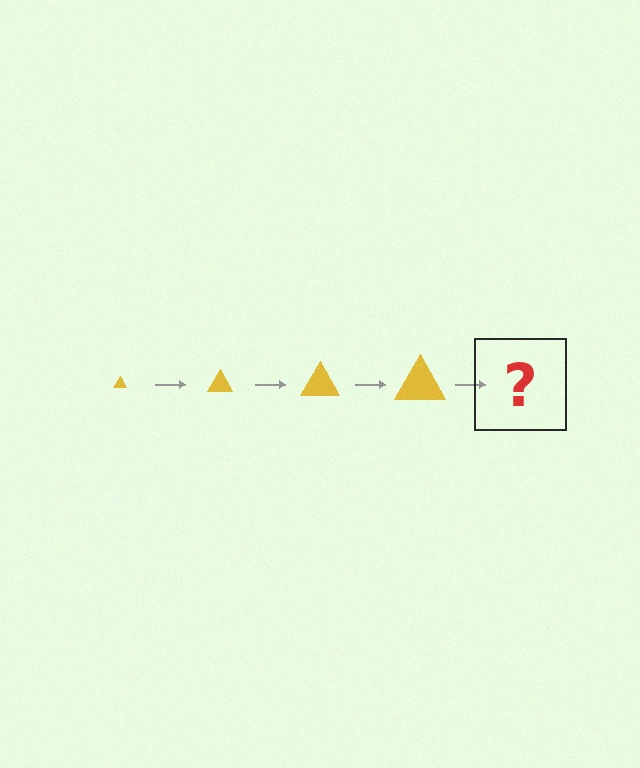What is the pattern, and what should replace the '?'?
The pattern is that the triangle gets progressively larger each step. The '?' should be a yellow triangle, larger than the previous one.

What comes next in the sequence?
The next element should be a yellow triangle, larger than the previous one.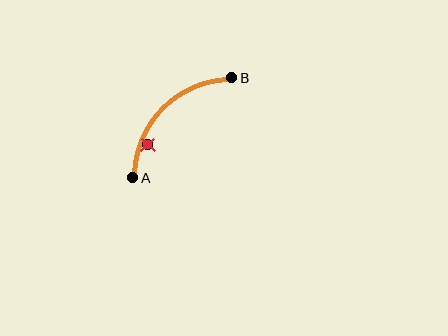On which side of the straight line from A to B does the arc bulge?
The arc bulges above and to the left of the straight line connecting A and B.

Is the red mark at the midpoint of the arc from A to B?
No — the red mark does not lie on the arc at all. It sits slightly inside the curve.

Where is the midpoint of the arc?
The arc midpoint is the point on the curve farthest from the straight line joining A and B. It sits above and to the left of that line.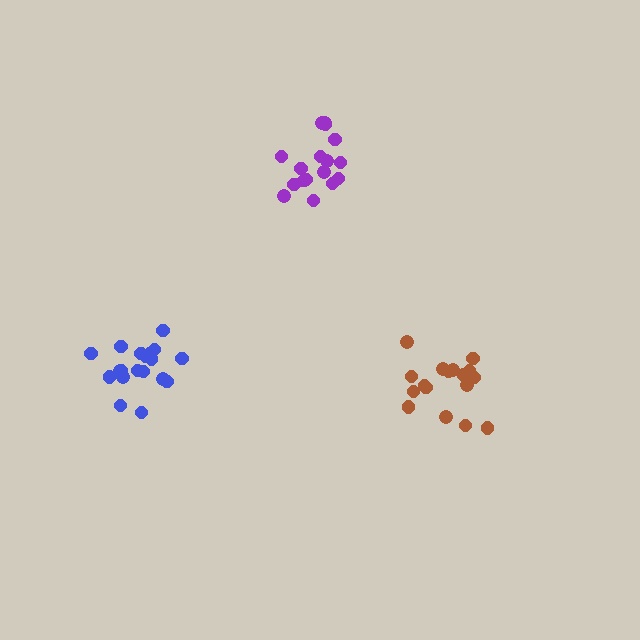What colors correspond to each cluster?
The clusters are colored: purple, brown, blue.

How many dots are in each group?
Group 1: 17 dots, Group 2: 17 dots, Group 3: 19 dots (53 total).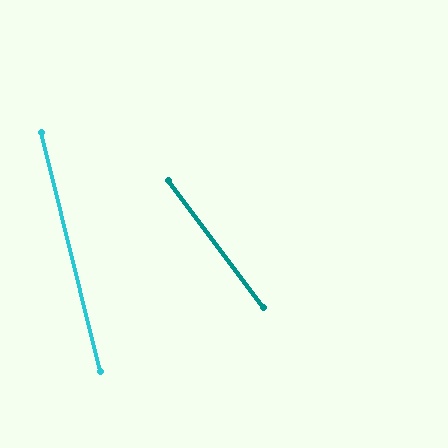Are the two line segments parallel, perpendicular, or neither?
Neither parallel nor perpendicular — they differ by about 23°.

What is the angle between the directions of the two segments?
Approximately 23 degrees.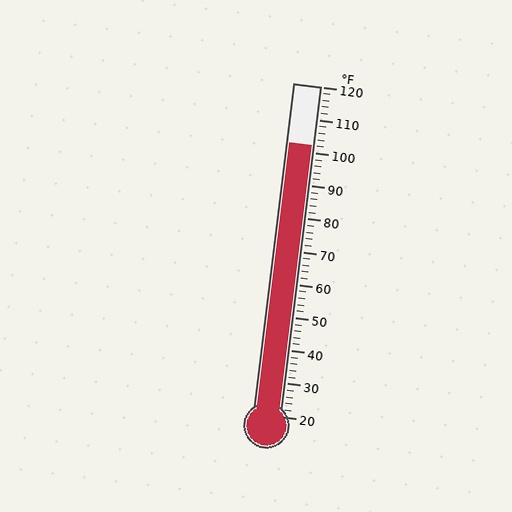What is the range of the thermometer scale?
The thermometer scale ranges from 20°F to 120°F.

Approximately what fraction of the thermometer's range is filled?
The thermometer is filled to approximately 80% of its range.